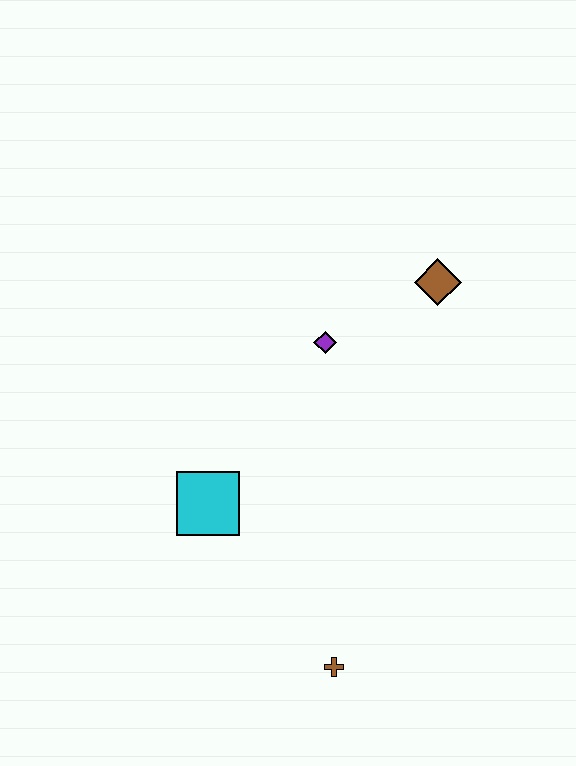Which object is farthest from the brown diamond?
The brown cross is farthest from the brown diamond.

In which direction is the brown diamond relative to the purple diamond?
The brown diamond is to the right of the purple diamond.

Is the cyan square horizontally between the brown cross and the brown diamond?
No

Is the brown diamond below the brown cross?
No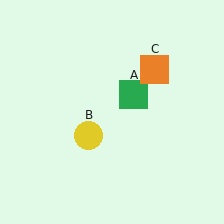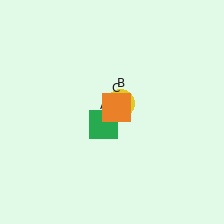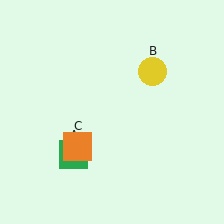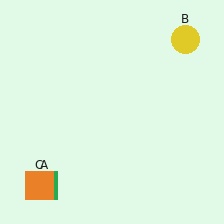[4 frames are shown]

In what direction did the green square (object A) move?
The green square (object A) moved down and to the left.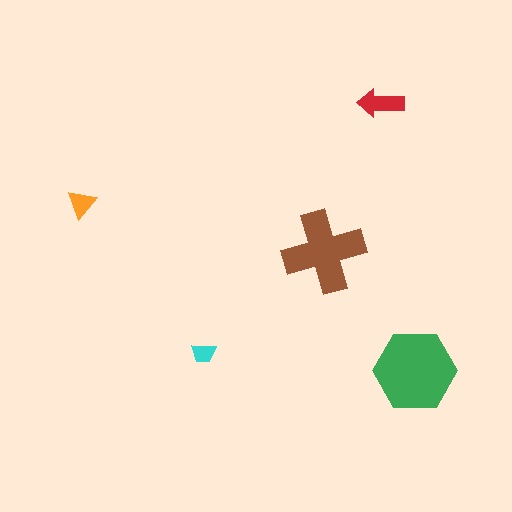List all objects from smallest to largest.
The cyan trapezoid, the orange triangle, the red arrow, the brown cross, the green hexagon.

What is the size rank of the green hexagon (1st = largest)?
1st.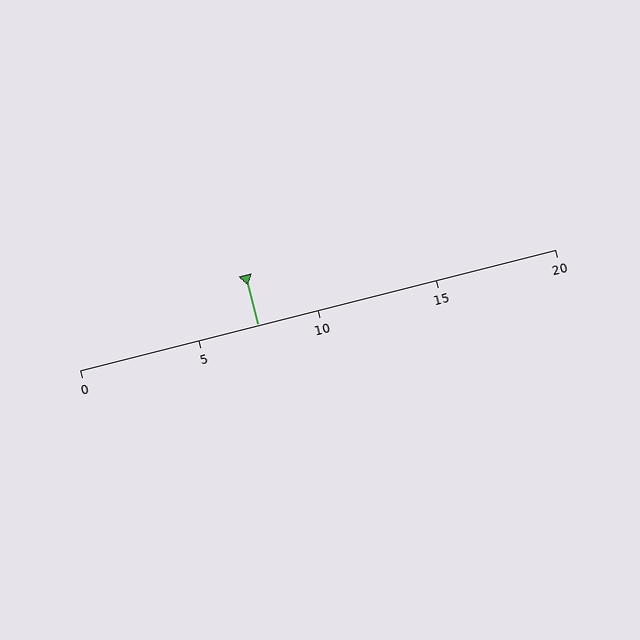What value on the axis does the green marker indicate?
The marker indicates approximately 7.5.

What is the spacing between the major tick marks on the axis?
The major ticks are spaced 5 apart.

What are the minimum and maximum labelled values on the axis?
The axis runs from 0 to 20.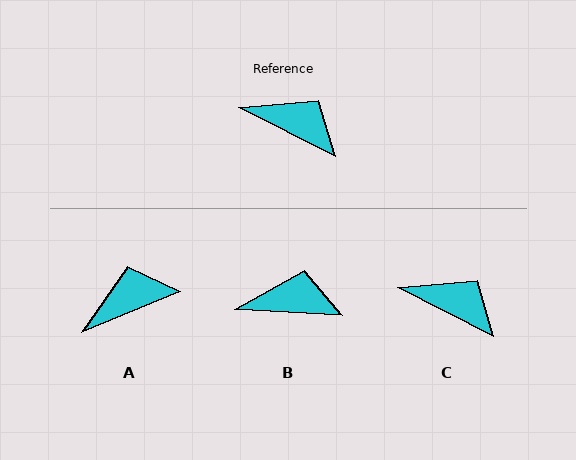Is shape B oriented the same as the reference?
No, it is off by about 24 degrees.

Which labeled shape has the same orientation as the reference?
C.